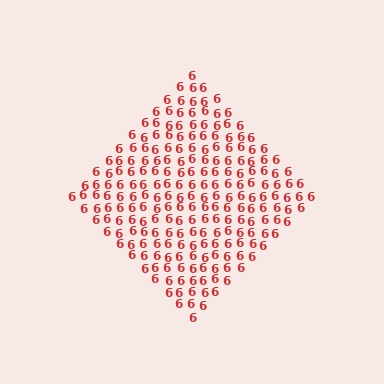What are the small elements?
The small elements are digit 6's.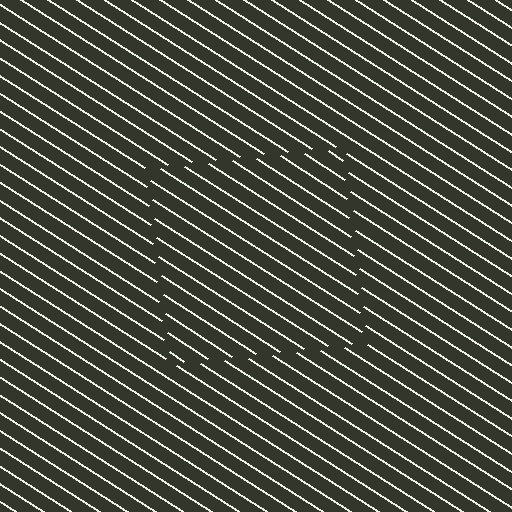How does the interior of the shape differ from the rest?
The interior of the shape contains the same grating, shifted by half a period — the contour is defined by the phase discontinuity where line-ends from the inner and outer gratings abut.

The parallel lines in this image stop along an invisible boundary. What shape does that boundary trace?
An illusory square. The interior of the shape contains the same grating, shifted by half a period — the contour is defined by the phase discontinuity where line-ends from the inner and outer gratings abut.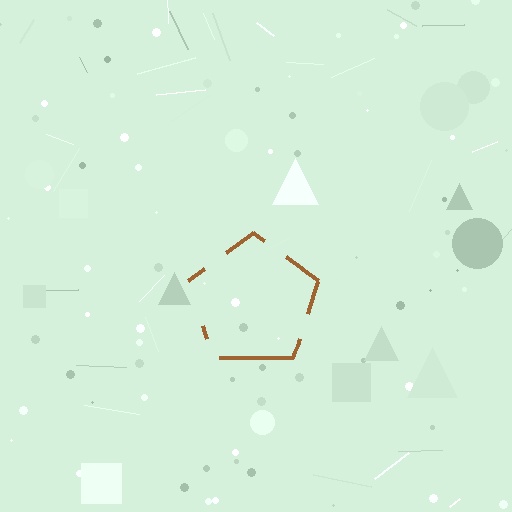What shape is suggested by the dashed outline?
The dashed outline suggests a pentagon.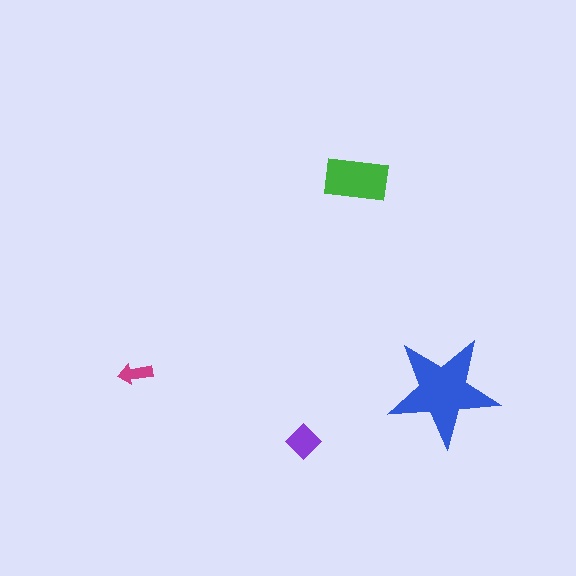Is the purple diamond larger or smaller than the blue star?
Smaller.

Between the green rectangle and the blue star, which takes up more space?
The blue star.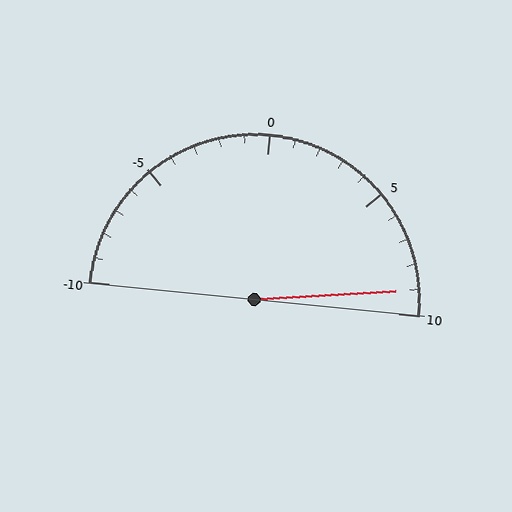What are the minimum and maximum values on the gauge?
The gauge ranges from -10 to 10.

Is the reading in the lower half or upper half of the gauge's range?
The reading is in the upper half of the range (-10 to 10).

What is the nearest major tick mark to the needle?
The nearest major tick mark is 10.